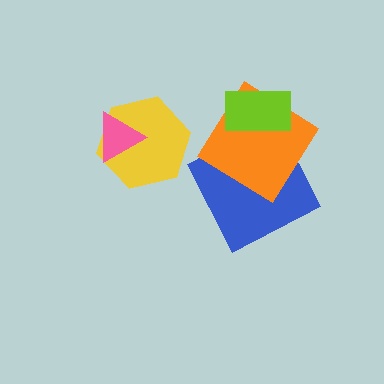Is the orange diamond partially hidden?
Yes, it is partially covered by another shape.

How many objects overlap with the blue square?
1 object overlaps with the blue square.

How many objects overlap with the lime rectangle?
1 object overlaps with the lime rectangle.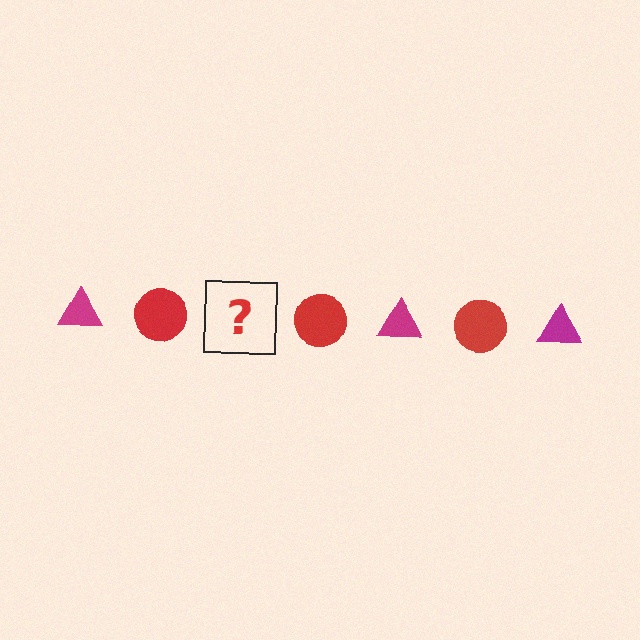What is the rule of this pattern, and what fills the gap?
The rule is that the pattern alternates between magenta triangle and red circle. The gap should be filled with a magenta triangle.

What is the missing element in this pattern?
The missing element is a magenta triangle.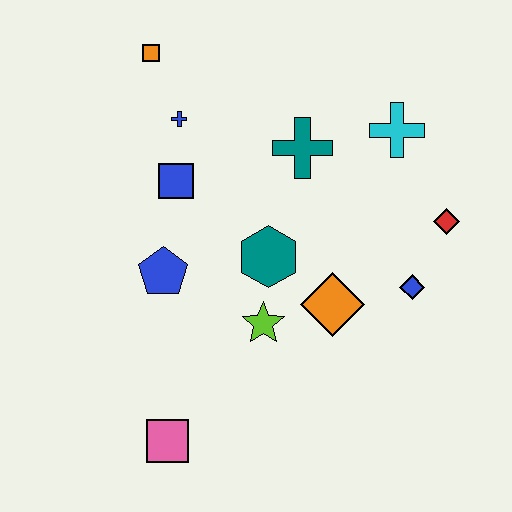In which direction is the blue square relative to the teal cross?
The blue square is to the left of the teal cross.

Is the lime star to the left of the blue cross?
No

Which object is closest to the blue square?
The blue cross is closest to the blue square.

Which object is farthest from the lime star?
The orange square is farthest from the lime star.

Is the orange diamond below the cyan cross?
Yes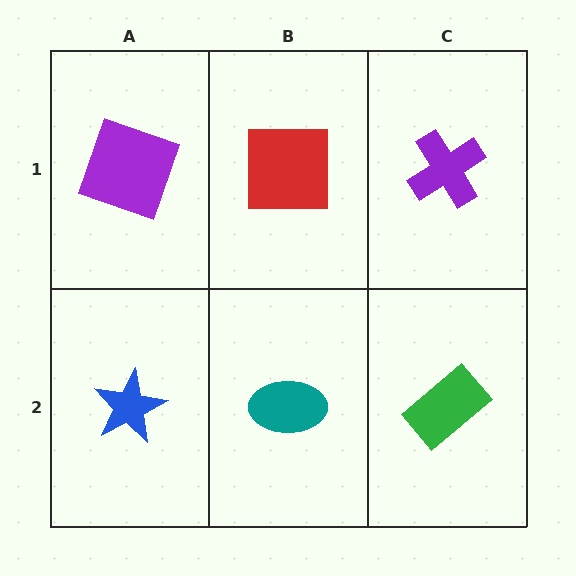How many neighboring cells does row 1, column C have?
2.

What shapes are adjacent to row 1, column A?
A blue star (row 2, column A), a red square (row 1, column B).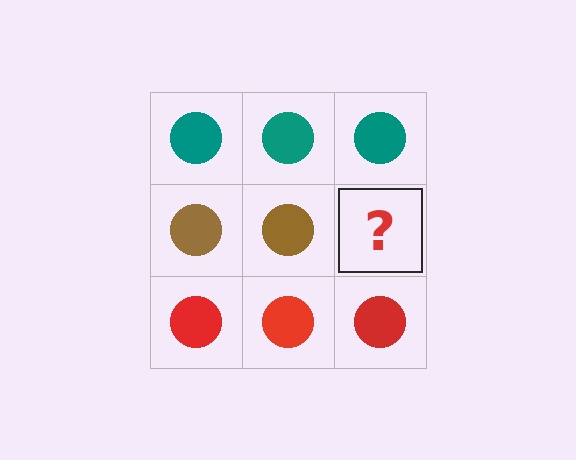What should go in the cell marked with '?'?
The missing cell should contain a brown circle.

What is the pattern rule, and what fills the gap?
The rule is that each row has a consistent color. The gap should be filled with a brown circle.